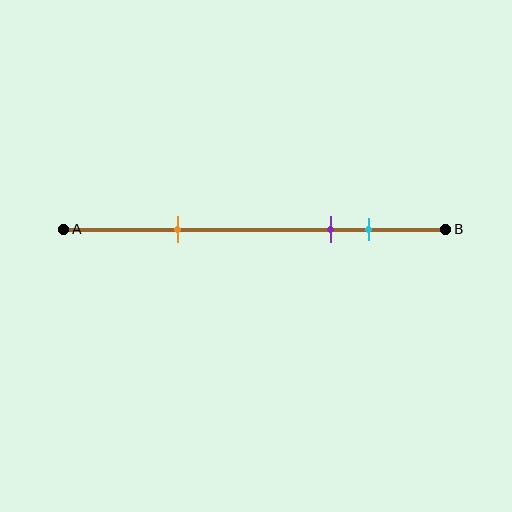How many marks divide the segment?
There are 3 marks dividing the segment.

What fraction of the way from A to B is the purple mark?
The purple mark is approximately 70% (0.7) of the way from A to B.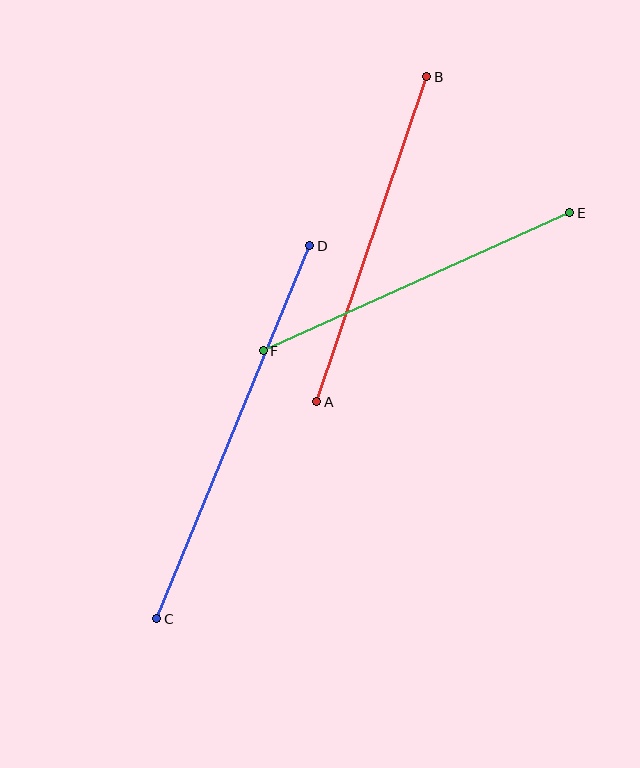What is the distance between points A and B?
The distance is approximately 343 pixels.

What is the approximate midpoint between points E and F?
The midpoint is at approximately (417, 282) pixels.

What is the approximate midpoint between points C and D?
The midpoint is at approximately (233, 432) pixels.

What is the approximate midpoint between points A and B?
The midpoint is at approximately (372, 239) pixels.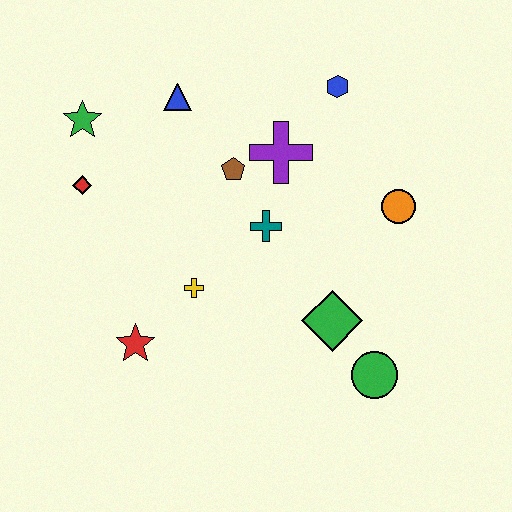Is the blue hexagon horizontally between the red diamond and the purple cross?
No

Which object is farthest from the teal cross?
The green star is farthest from the teal cross.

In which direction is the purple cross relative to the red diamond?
The purple cross is to the right of the red diamond.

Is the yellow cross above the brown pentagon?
No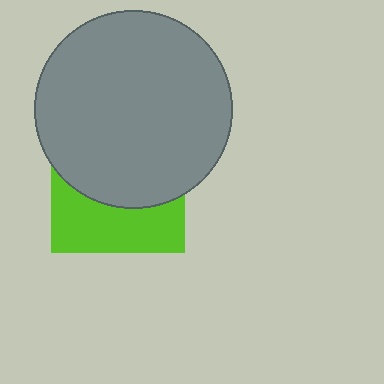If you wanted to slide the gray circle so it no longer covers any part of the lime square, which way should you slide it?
Slide it up — that is the most direct way to separate the two shapes.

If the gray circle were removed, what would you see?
You would see the complete lime square.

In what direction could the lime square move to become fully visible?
The lime square could move down. That would shift it out from behind the gray circle entirely.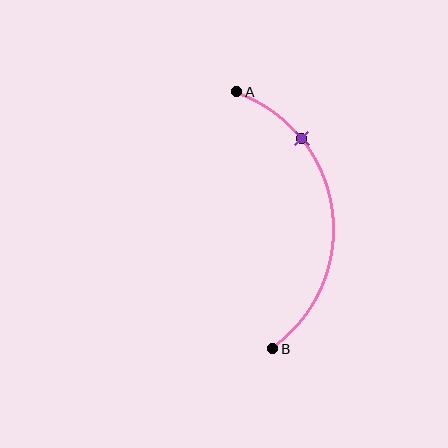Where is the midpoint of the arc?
The arc midpoint is the point on the curve farthest from the straight line joining A and B. It sits to the right of that line.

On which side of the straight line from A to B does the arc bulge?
The arc bulges to the right of the straight line connecting A and B.